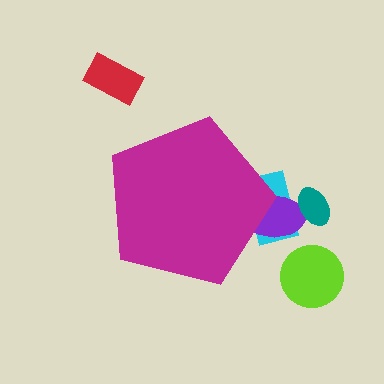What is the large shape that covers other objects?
A magenta pentagon.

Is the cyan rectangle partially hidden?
Yes, the cyan rectangle is partially hidden behind the magenta pentagon.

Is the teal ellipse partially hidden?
No, the teal ellipse is fully visible.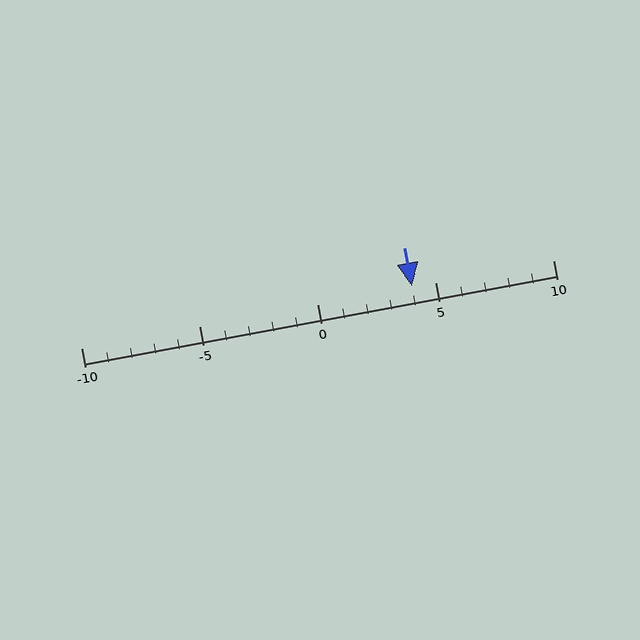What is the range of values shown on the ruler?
The ruler shows values from -10 to 10.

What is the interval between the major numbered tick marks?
The major tick marks are spaced 5 units apart.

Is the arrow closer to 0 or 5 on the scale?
The arrow is closer to 5.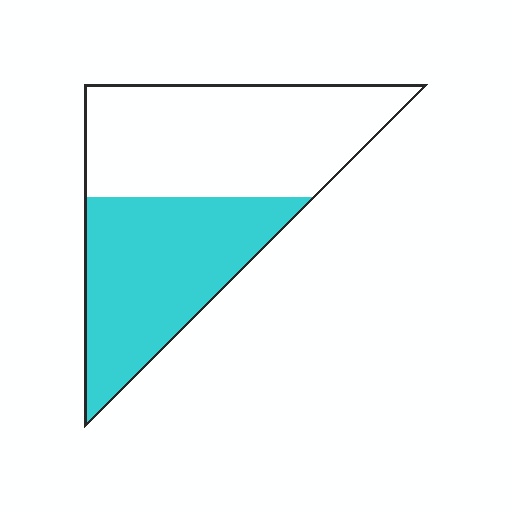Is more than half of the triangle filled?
No.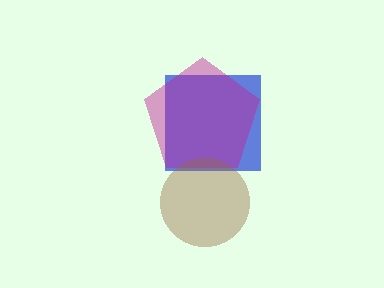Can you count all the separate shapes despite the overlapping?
Yes, there are 3 separate shapes.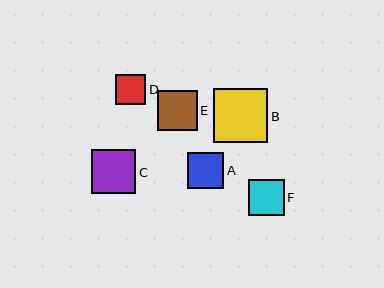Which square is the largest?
Square B is the largest with a size of approximately 55 pixels.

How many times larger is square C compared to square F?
Square C is approximately 1.2 times the size of square F.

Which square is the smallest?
Square D is the smallest with a size of approximately 30 pixels.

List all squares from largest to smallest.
From largest to smallest: B, C, E, A, F, D.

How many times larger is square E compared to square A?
Square E is approximately 1.1 times the size of square A.